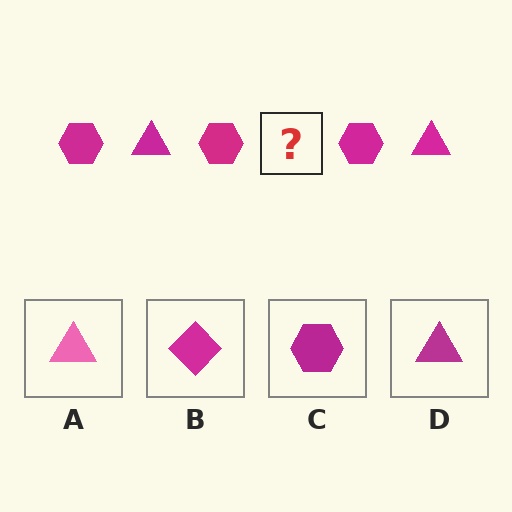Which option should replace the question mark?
Option D.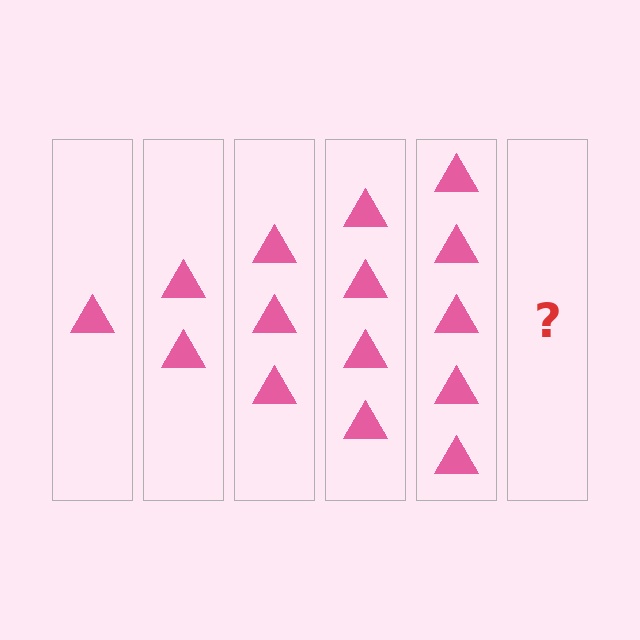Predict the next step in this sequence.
The next step is 6 triangles.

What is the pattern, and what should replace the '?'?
The pattern is that each step adds one more triangle. The '?' should be 6 triangles.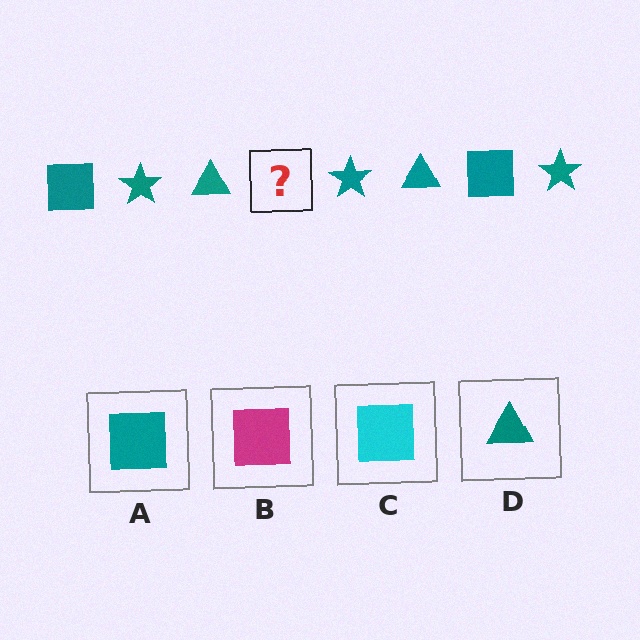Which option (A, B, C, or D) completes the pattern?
A.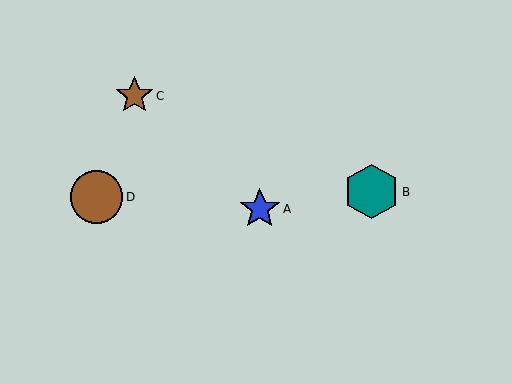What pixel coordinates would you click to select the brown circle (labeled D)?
Click at (97, 197) to select the brown circle D.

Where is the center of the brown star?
The center of the brown star is at (135, 96).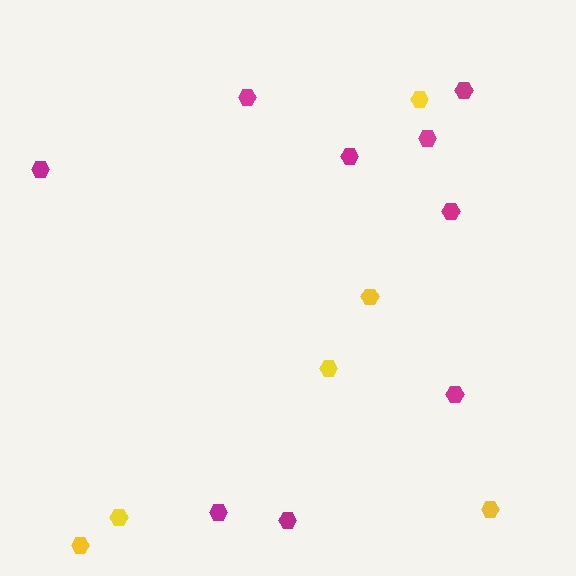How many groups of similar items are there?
There are 2 groups: one group of magenta hexagons (9) and one group of yellow hexagons (6).